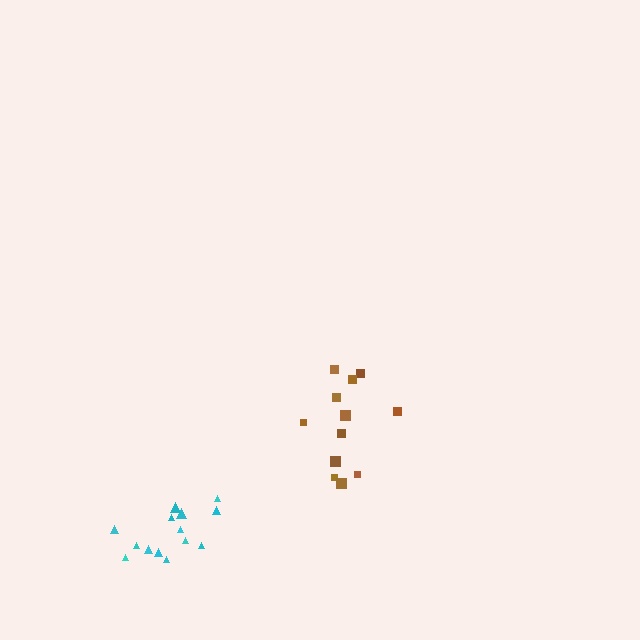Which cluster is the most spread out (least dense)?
Brown.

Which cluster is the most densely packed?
Cyan.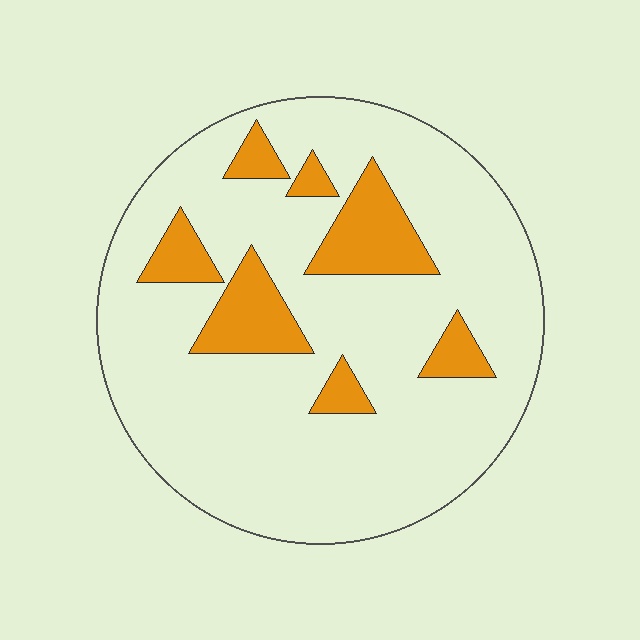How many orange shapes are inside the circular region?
7.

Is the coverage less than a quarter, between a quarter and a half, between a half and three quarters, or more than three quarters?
Less than a quarter.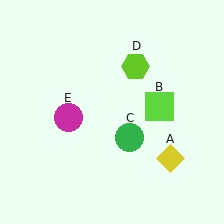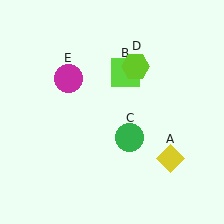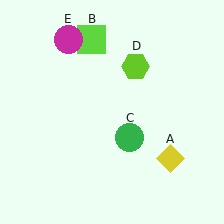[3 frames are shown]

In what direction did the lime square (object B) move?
The lime square (object B) moved up and to the left.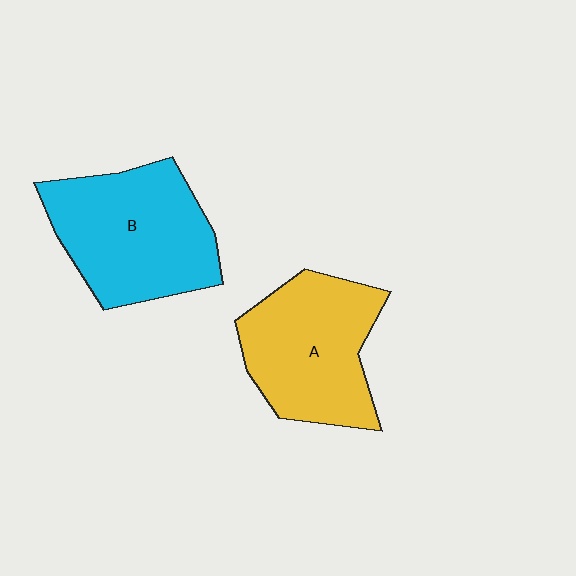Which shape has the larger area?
Shape B (cyan).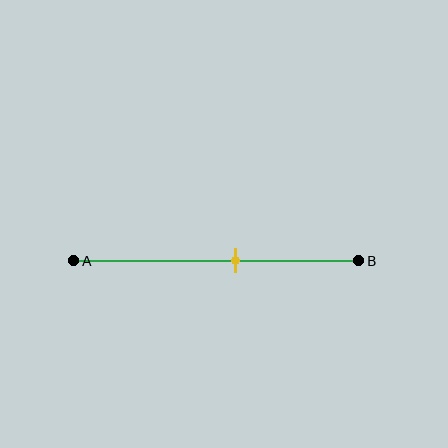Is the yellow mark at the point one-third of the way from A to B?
No, the mark is at about 55% from A, not at the 33% one-third point.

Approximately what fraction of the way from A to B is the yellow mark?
The yellow mark is approximately 55% of the way from A to B.